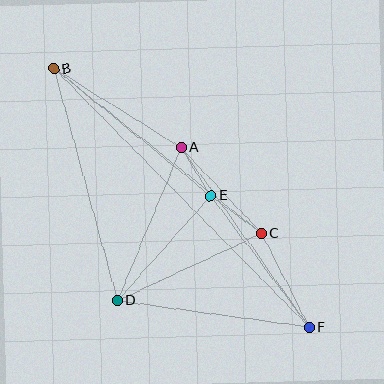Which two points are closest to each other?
Points A and E are closest to each other.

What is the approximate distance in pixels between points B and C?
The distance between B and C is approximately 265 pixels.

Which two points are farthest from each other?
Points B and F are farthest from each other.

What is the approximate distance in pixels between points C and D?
The distance between C and D is approximately 159 pixels.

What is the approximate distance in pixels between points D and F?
The distance between D and F is approximately 194 pixels.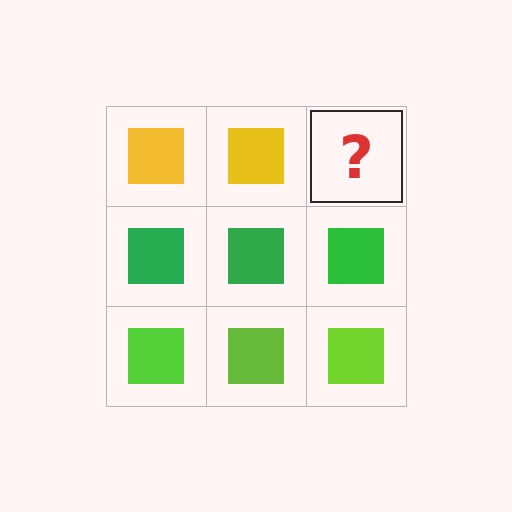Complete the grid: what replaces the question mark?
The question mark should be replaced with a yellow square.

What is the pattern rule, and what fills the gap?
The rule is that each row has a consistent color. The gap should be filled with a yellow square.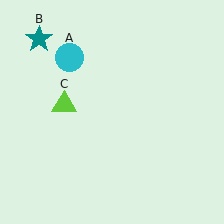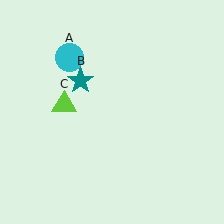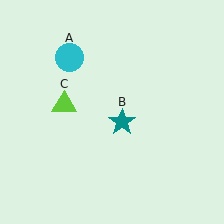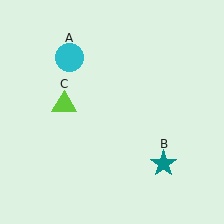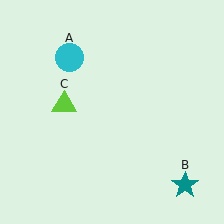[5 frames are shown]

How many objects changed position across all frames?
1 object changed position: teal star (object B).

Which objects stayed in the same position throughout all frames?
Cyan circle (object A) and lime triangle (object C) remained stationary.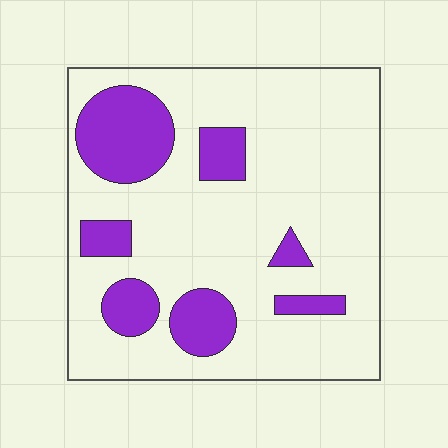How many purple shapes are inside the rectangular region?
7.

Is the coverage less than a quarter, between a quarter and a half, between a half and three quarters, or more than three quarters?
Less than a quarter.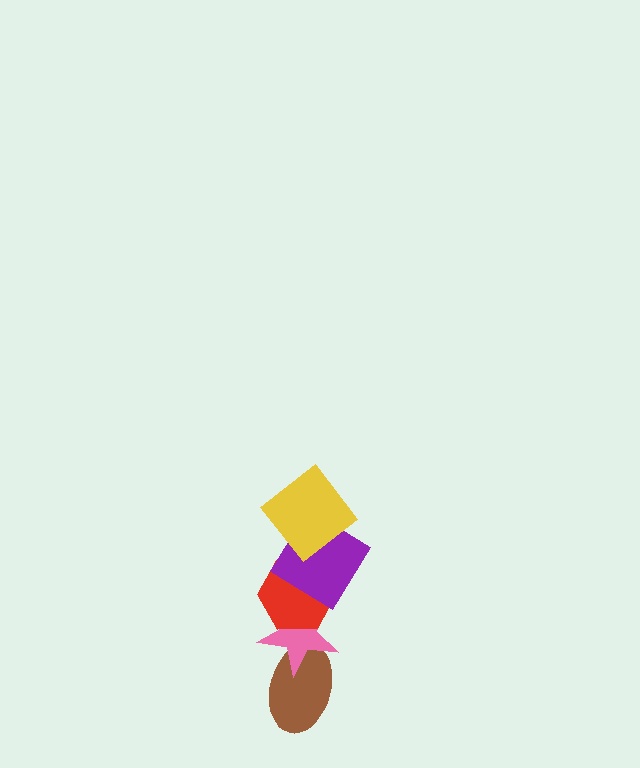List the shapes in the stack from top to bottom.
From top to bottom: the yellow diamond, the purple diamond, the red hexagon, the pink star, the brown ellipse.